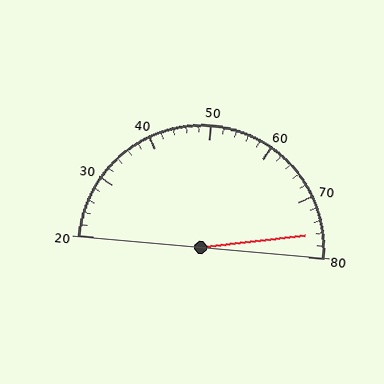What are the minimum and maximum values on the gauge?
The gauge ranges from 20 to 80.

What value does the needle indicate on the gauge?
The needle indicates approximately 76.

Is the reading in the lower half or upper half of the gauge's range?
The reading is in the upper half of the range (20 to 80).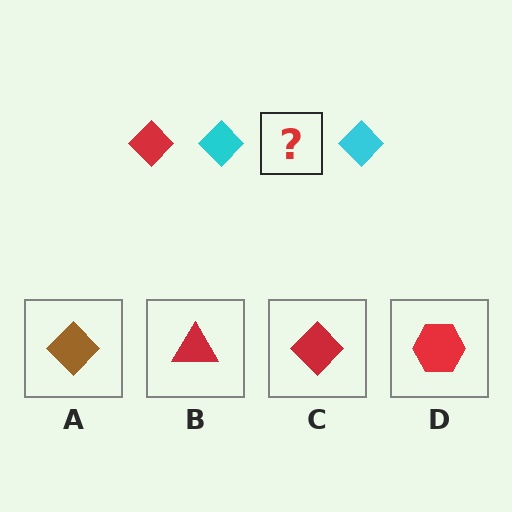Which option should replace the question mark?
Option C.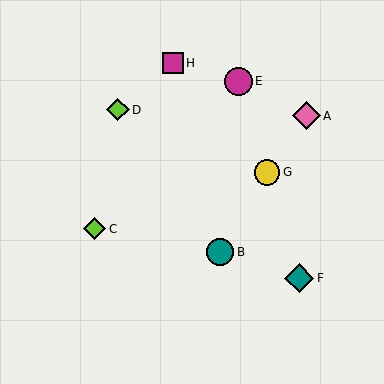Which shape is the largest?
The teal diamond (labeled F) is the largest.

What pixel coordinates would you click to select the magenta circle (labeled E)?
Click at (238, 81) to select the magenta circle E.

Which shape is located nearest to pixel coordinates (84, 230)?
The lime diamond (labeled C) at (95, 229) is nearest to that location.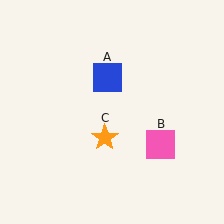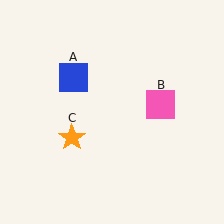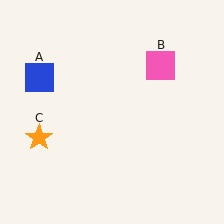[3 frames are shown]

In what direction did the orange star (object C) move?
The orange star (object C) moved left.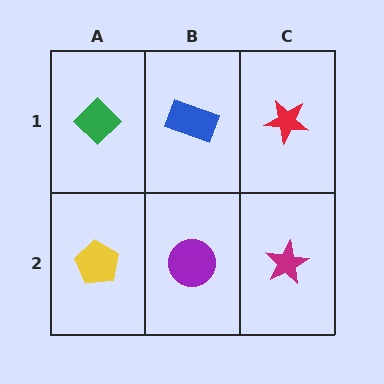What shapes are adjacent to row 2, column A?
A green diamond (row 1, column A), a purple circle (row 2, column B).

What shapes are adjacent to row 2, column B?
A blue rectangle (row 1, column B), a yellow pentagon (row 2, column A), a magenta star (row 2, column C).